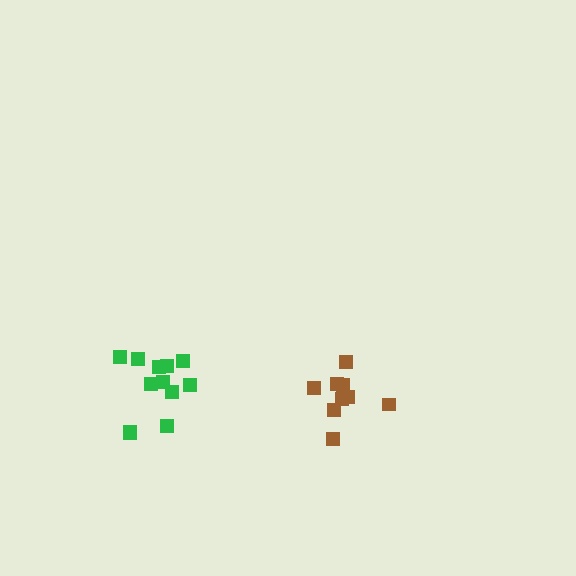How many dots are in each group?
Group 1: 12 dots, Group 2: 9 dots (21 total).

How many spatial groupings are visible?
There are 2 spatial groupings.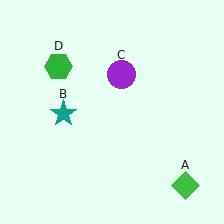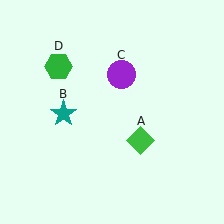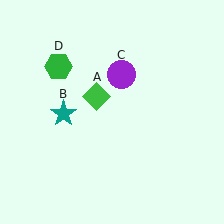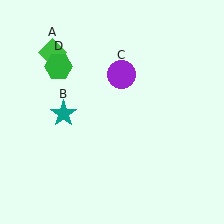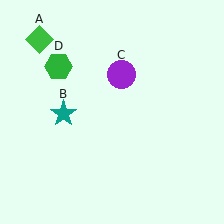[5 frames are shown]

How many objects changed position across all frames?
1 object changed position: green diamond (object A).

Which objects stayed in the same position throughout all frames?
Teal star (object B) and purple circle (object C) and green hexagon (object D) remained stationary.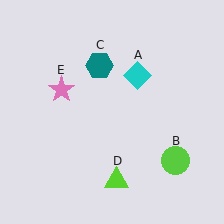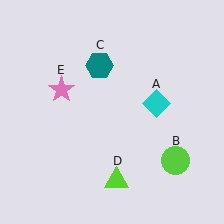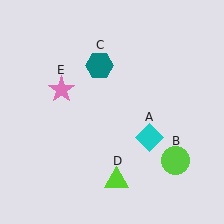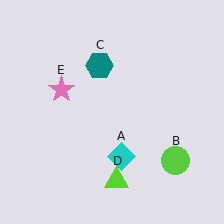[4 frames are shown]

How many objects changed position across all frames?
1 object changed position: cyan diamond (object A).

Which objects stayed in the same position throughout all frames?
Lime circle (object B) and teal hexagon (object C) and lime triangle (object D) and pink star (object E) remained stationary.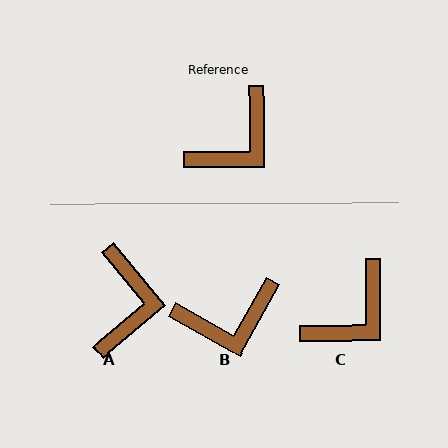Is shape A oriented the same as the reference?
No, it is off by about 40 degrees.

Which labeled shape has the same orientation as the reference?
C.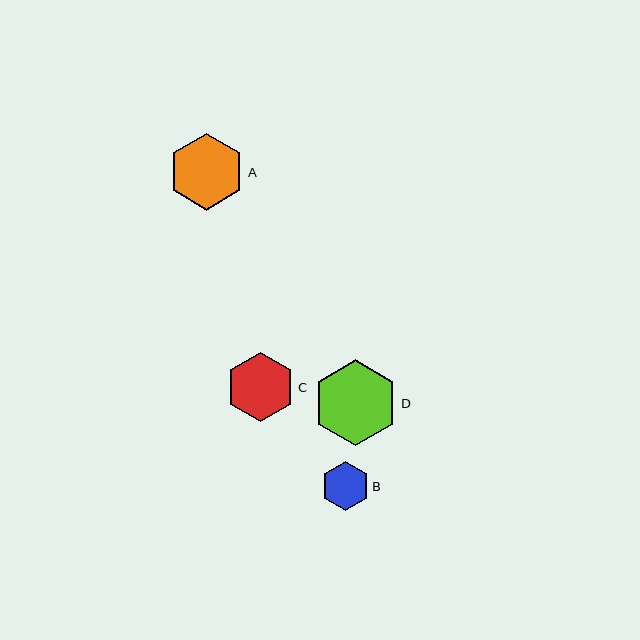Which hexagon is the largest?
Hexagon D is the largest with a size of approximately 85 pixels.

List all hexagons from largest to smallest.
From largest to smallest: D, A, C, B.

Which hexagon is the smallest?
Hexagon B is the smallest with a size of approximately 48 pixels.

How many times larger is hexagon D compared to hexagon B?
Hexagon D is approximately 1.8 times the size of hexagon B.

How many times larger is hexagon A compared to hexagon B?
Hexagon A is approximately 1.6 times the size of hexagon B.